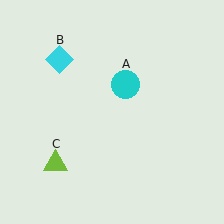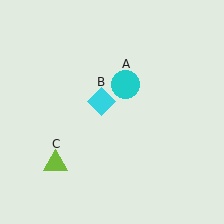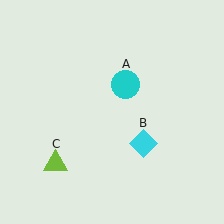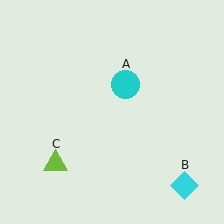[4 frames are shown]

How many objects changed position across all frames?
1 object changed position: cyan diamond (object B).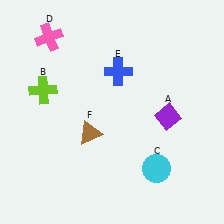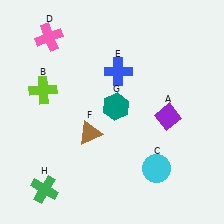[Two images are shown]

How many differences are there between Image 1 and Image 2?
There are 2 differences between the two images.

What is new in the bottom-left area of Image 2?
A green cross (H) was added in the bottom-left area of Image 2.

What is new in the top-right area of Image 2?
A teal hexagon (G) was added in the top-right area of Image 2.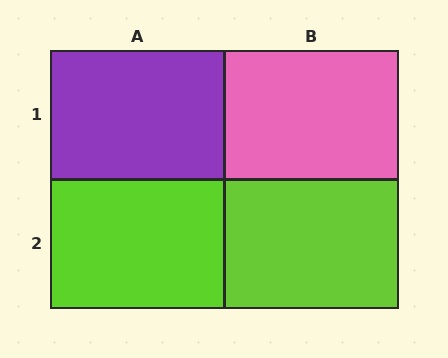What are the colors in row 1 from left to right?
Purple, pink.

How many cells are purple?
1 cell is purple.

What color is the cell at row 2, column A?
Lime.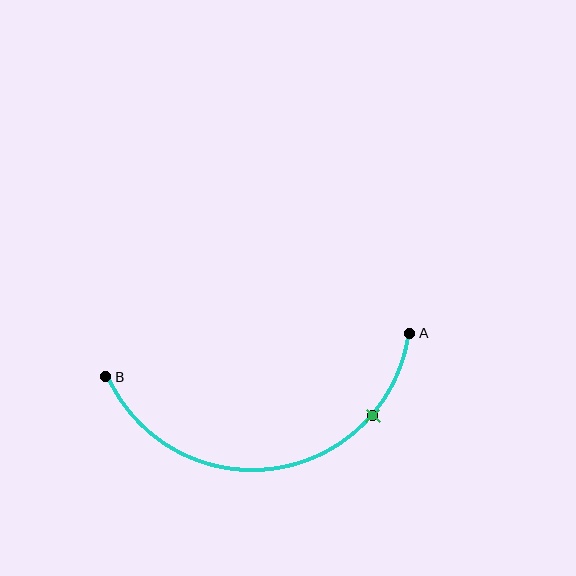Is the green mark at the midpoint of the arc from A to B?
No. The green mark lies on the arc but is closer to endpoint A. The arc midpoint would be at the point on the curve equidistant along the arc from both A and B.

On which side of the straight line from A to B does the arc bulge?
The arc bulges below the straight line connecting A and B.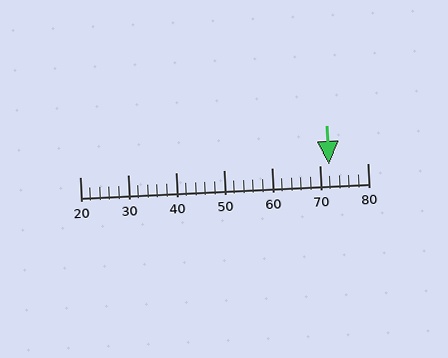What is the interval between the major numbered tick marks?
The major tick marks are spaced 10 units apart.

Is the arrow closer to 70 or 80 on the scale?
The arrow is closer to 70.